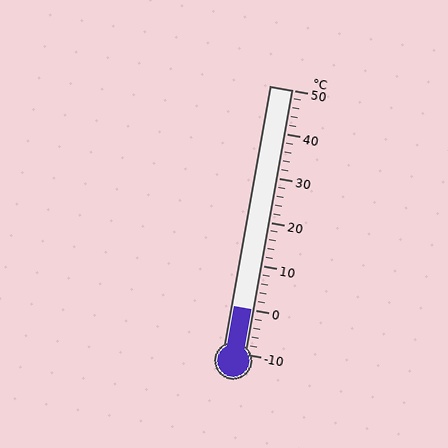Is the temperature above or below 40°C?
The temperature is below 40°C.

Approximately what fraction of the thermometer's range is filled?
The thermometer is filled to approximately 15% of its range.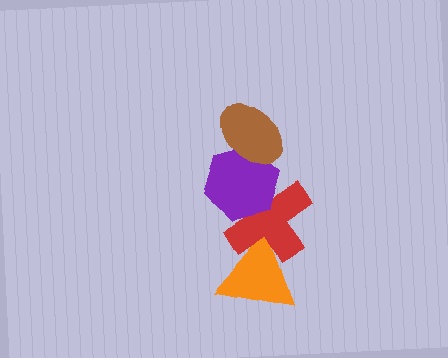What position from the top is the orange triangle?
The orange triangle is 4th from the top.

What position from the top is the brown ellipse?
The brown ellipse is 1st from the top.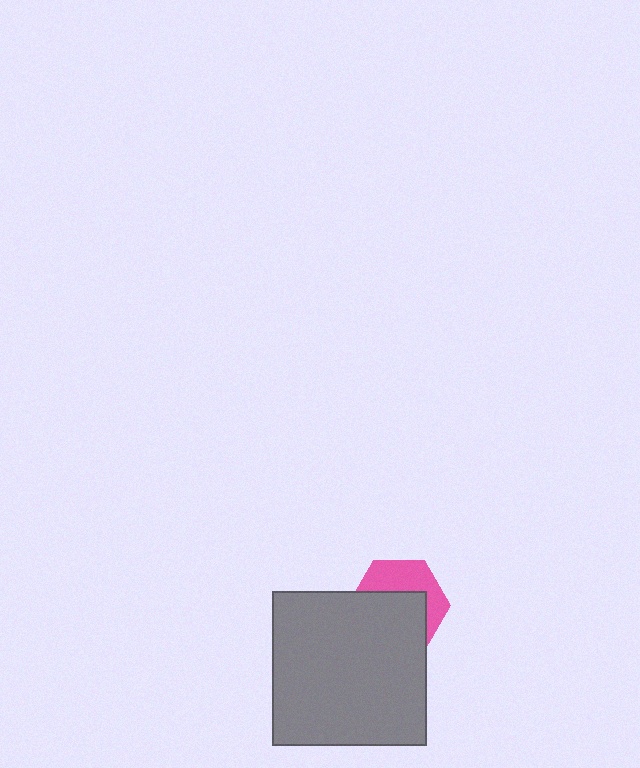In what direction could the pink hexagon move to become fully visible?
The pink hexagon could move up. That would shift it out from behind the gray square entirely.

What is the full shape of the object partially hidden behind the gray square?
The partially hidden object is a pink hexagon.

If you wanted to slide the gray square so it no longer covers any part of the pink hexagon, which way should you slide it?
Slide it down — that is the most direct way to separate the two shapes.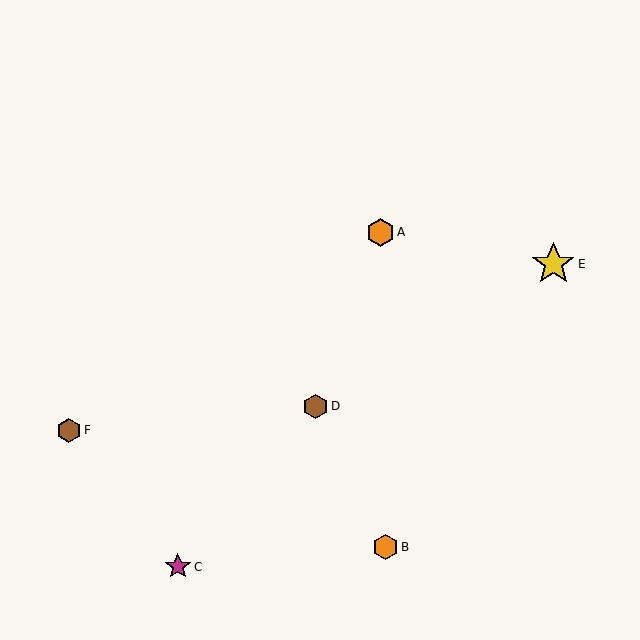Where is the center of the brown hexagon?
The center of the brown hexagon is at (69, 430).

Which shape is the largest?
The yellow star (labeled E) is the largest.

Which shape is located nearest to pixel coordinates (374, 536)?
The orange hexagon (labeled B) at (386, 547) is nearest to that location.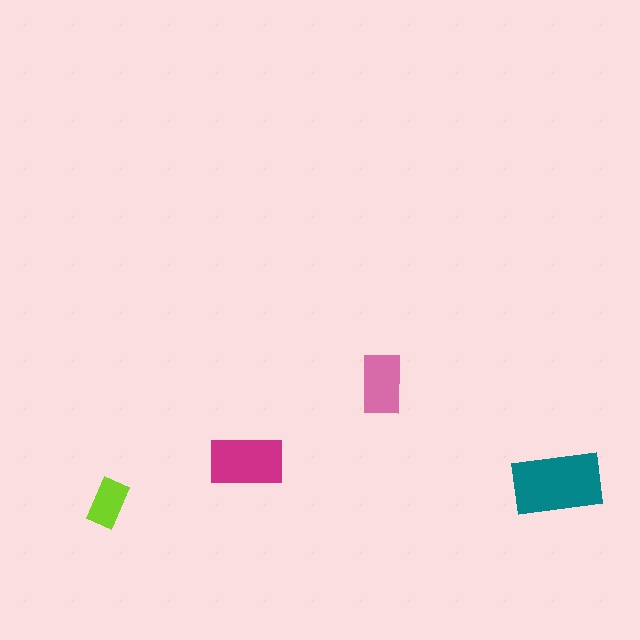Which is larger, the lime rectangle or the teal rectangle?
The teal one.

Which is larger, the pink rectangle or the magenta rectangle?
The magenta one.